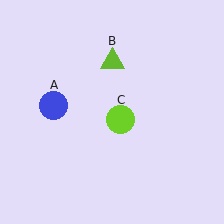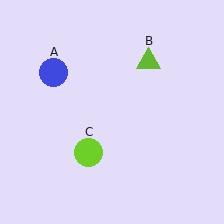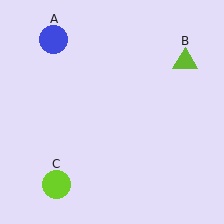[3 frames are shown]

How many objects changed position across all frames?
3 objects changed position: blue circle (object A), lime triangle (object B), lime circle (object C).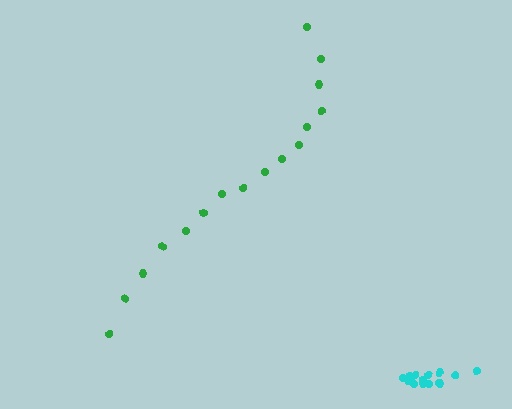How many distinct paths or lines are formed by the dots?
There are 2 distinct paths.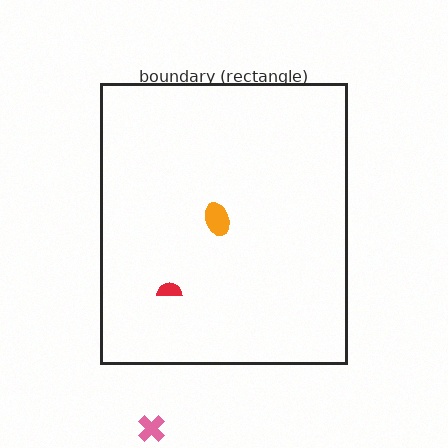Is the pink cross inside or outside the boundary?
Outside.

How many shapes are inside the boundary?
2 inside, 1 outside.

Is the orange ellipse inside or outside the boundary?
Inside.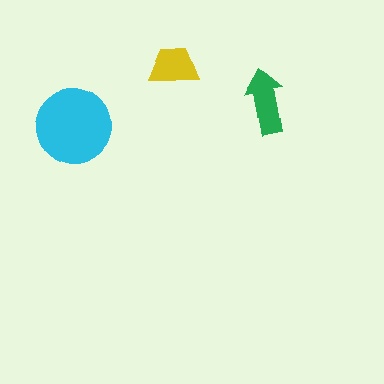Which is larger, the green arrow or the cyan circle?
The cyan circle.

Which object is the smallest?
The yellow trapezoid.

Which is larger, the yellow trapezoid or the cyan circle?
The cyan circle.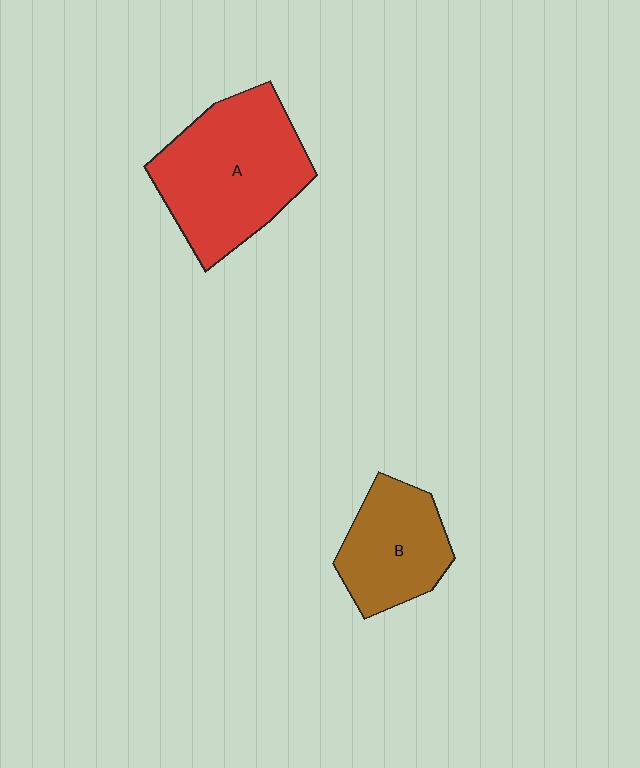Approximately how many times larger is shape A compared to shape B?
Approximately 1.6 times.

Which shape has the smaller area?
Shape B (brown).